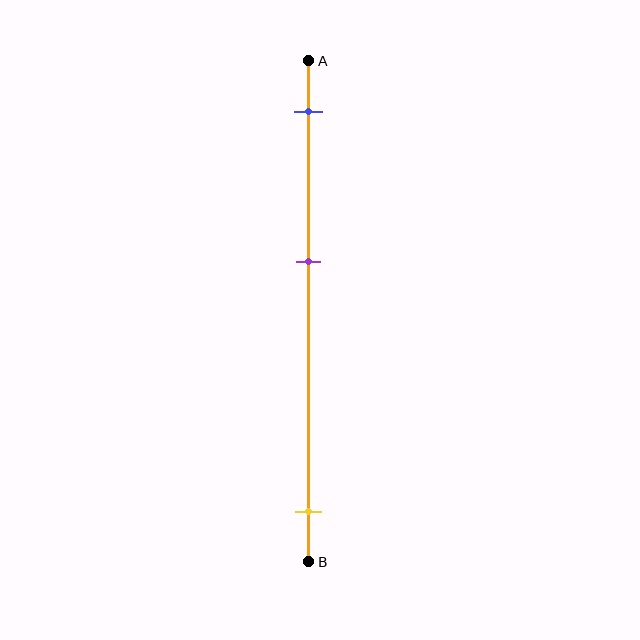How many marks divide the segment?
There are 3 marks dividing the segment.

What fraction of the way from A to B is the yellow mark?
The yellow mark is approximately 90% (0.9) of the way from A to B.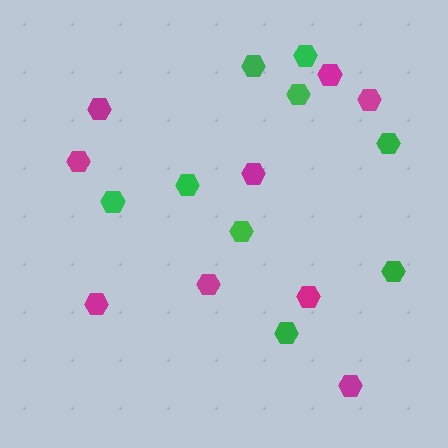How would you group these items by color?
There are 2 groups: one group of green hexagons (9) and one group of magenta hexagons (9).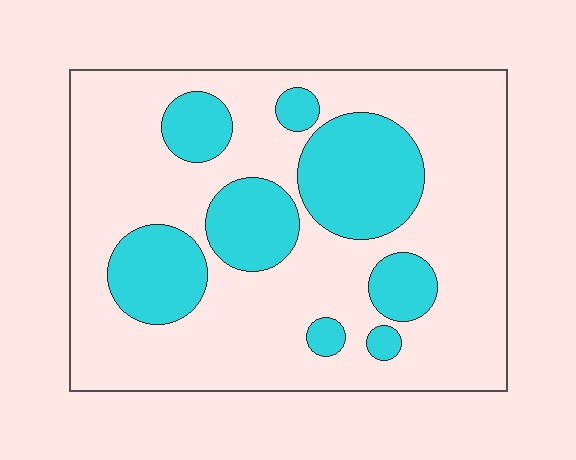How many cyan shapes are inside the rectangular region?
8.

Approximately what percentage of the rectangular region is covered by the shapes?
Approximately 30%.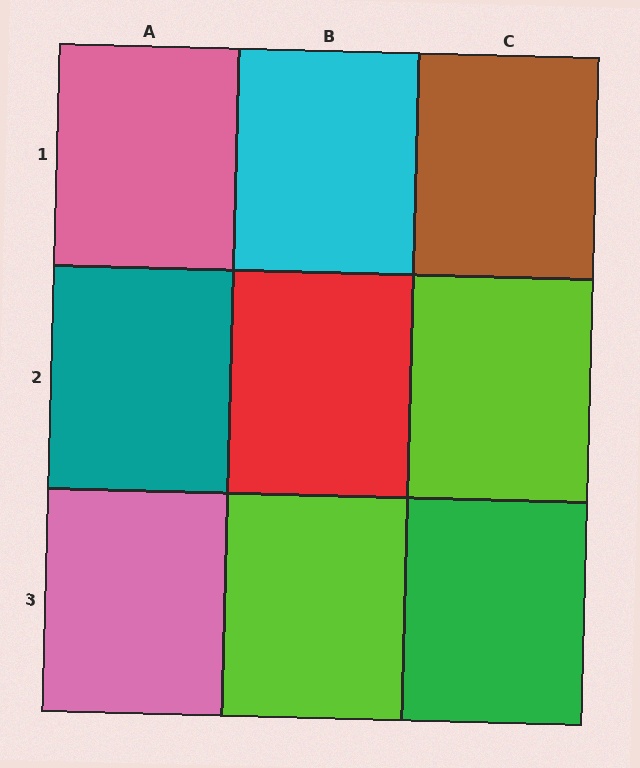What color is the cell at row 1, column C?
Brown.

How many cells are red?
1 cell is red.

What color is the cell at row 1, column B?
Cyan.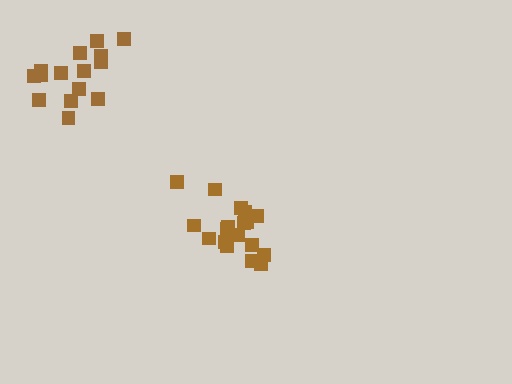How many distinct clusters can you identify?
There are 2 distinct clusters.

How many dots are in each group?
Group 1: 18 dots, Group 2: 15 dots (33 total).